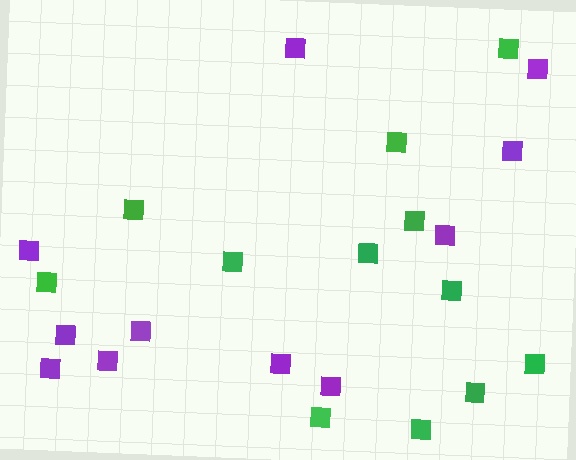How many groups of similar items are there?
There are 2 groups: one group of purple squares (11) and one group of green squares (12).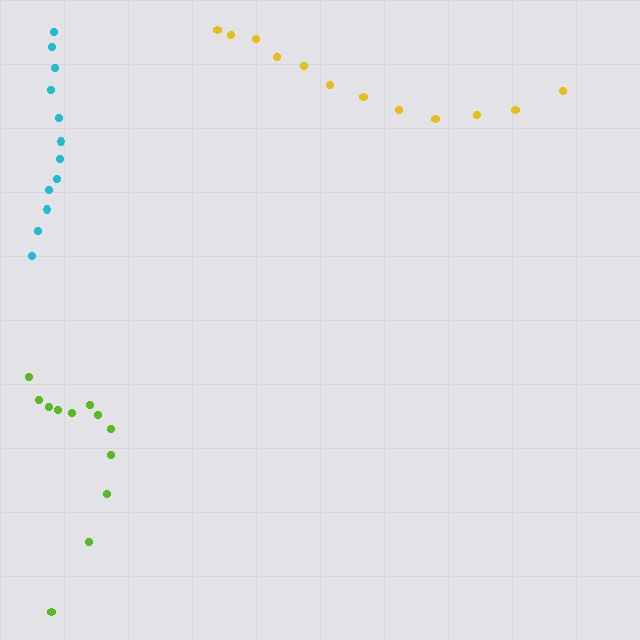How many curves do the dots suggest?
There are 3 distinct paths.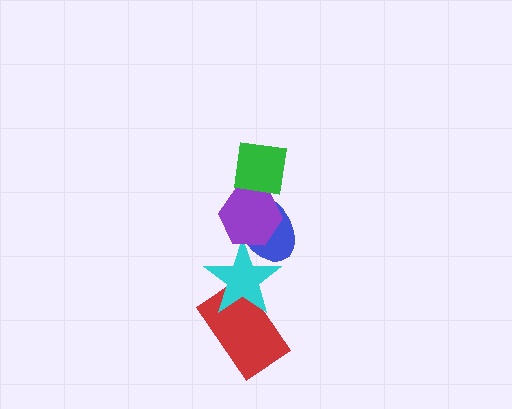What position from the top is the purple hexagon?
The purple hexagon is 2nd from the top.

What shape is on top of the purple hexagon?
The green square is on top of the purple hexagon.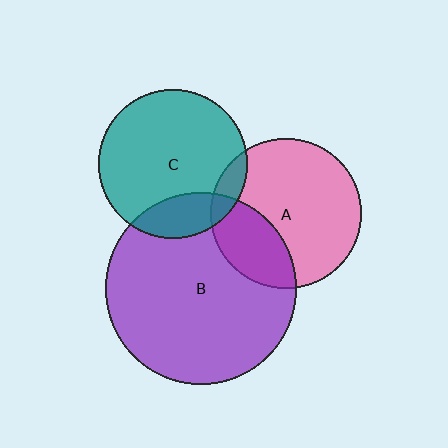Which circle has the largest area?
Circle B (purple).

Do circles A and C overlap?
Yes.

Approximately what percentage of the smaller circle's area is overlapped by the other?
Approximately 10%.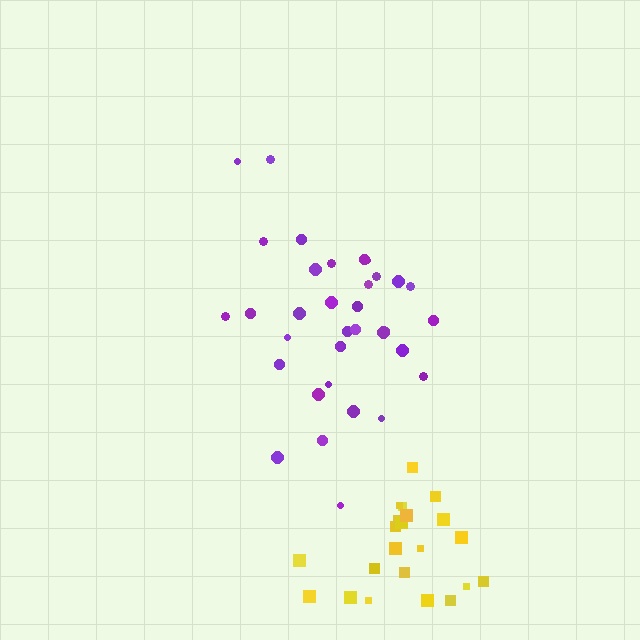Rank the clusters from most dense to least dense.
yellow, purple.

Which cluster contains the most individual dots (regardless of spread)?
Purple (35).